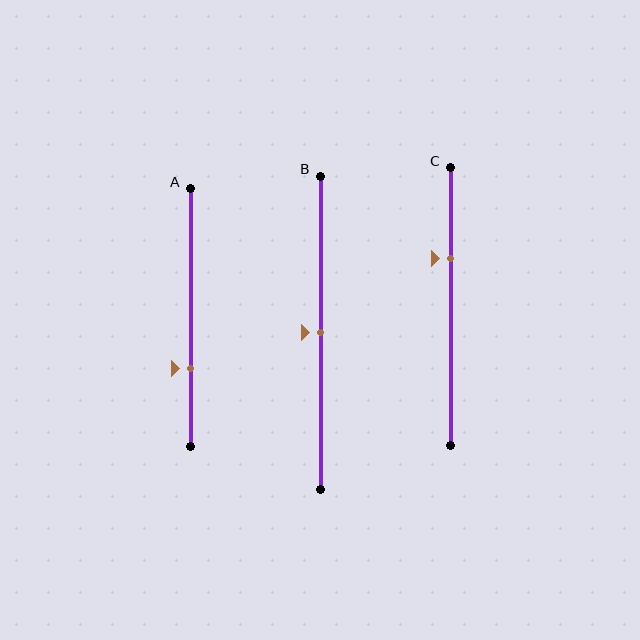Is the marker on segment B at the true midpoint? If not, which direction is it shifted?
Yes, the marker on segment B is at the true midpoint.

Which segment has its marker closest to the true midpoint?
Segment B has its marker closest to the true midpoint.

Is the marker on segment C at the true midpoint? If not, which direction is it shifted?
No, the marker on segment C is shifted upward by about 17% of the segment length.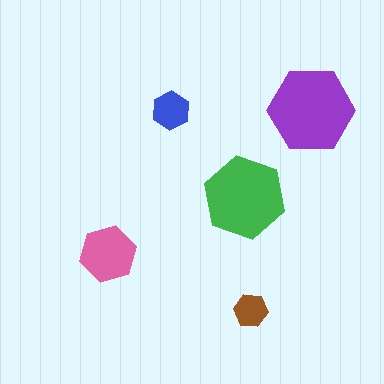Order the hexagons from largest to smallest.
the purple one, the green one, the pink one, the blue one, the brown one.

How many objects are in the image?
There are 5 objects in the image.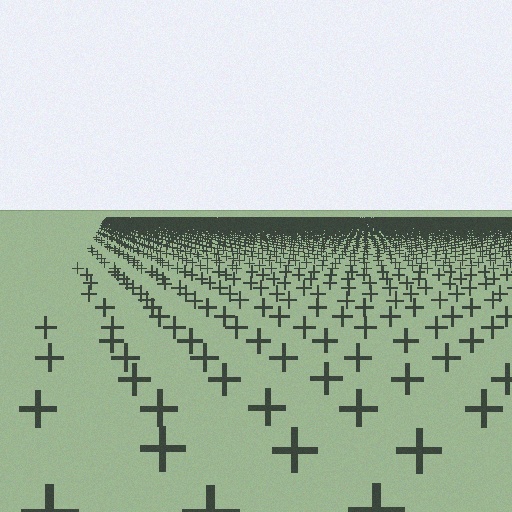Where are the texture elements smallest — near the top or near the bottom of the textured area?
Near the top.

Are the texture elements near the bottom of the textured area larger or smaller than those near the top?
Larger. Near the bottom, elements are closer to the viewer and appear at a bigger on-screen size.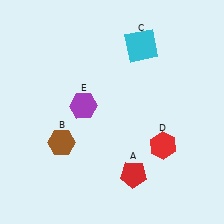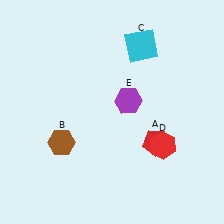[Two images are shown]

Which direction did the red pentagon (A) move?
The red pentagon (A) moved up.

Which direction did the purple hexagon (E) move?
The purple hexagon (E) moved right.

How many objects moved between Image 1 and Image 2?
2 objects moved between the two images.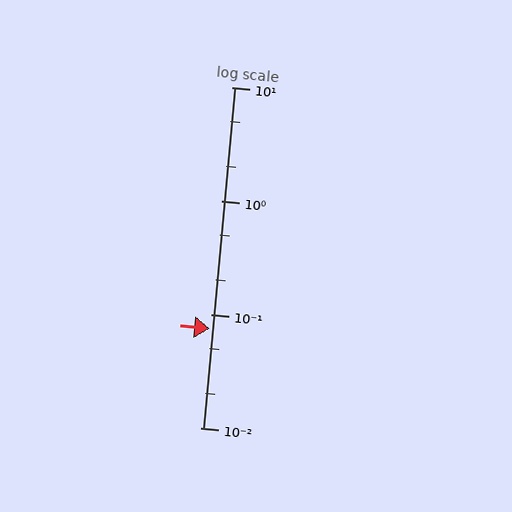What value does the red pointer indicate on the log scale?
The pointer indicates approximately 0.074.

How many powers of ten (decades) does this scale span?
The scale spans 3 decades, from 0.01 to 10.